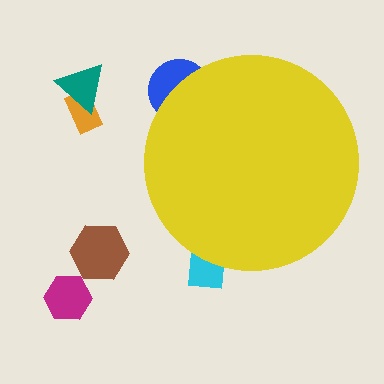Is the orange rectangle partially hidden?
No, the orange rectangle is fully visible.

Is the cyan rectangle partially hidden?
Yes, the cyan rectangle is partially hidden behind the yellow circle.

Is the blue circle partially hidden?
Yes, the blue circle is partially hidden behind the yellow circle.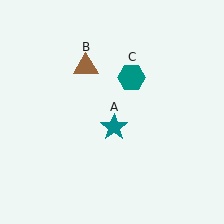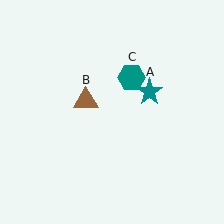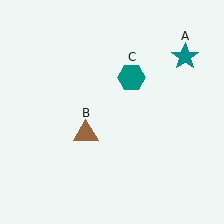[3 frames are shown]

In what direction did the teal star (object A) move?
The teal star (object A) moved up and to the right.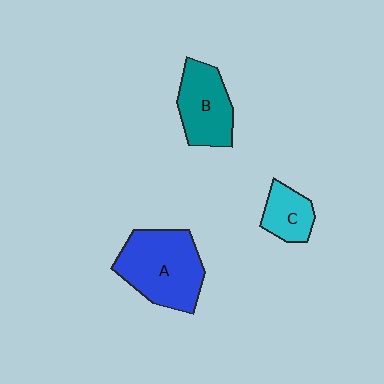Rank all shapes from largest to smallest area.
From largest to smallest: A (blue), B (teal), C (cyan).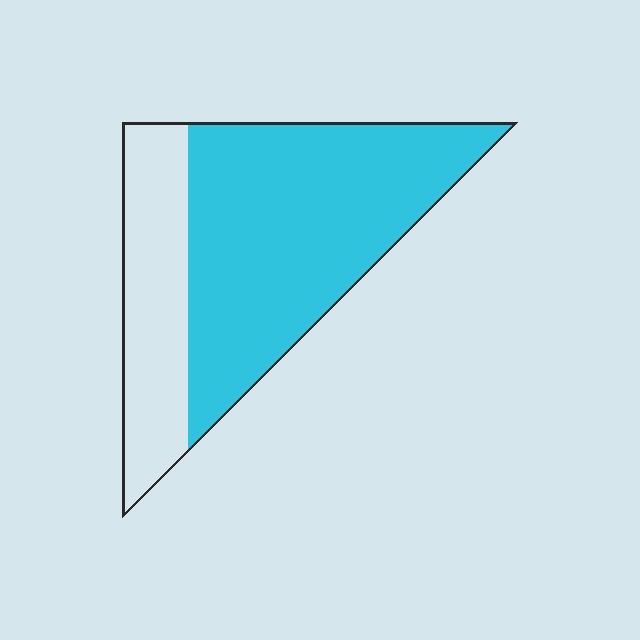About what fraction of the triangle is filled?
About two thirds (2/3).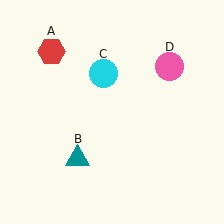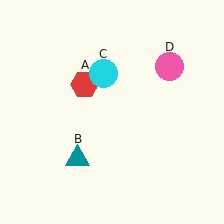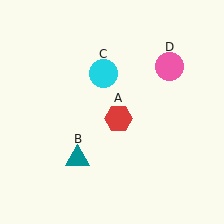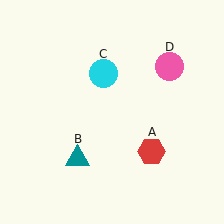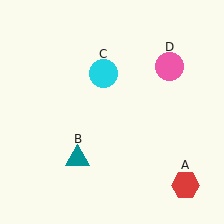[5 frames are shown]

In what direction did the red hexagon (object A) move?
The red hexagon (object A) moved down and to the right.